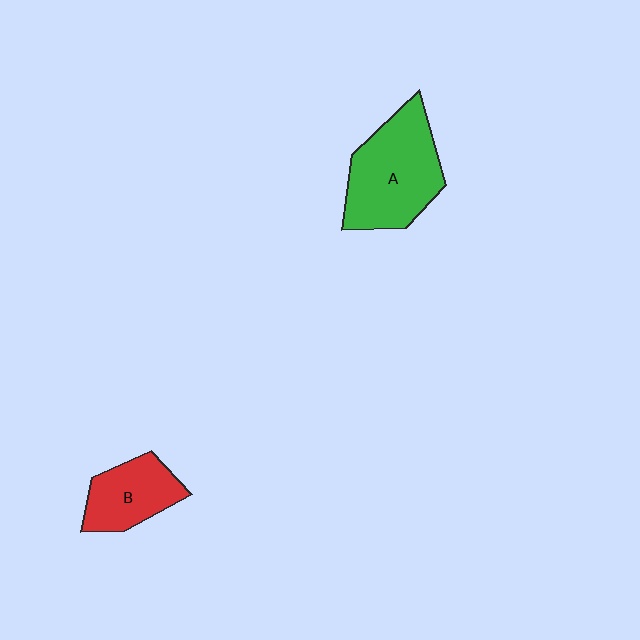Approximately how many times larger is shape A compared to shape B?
Approximately 1.7 times.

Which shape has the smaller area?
Shape B (red).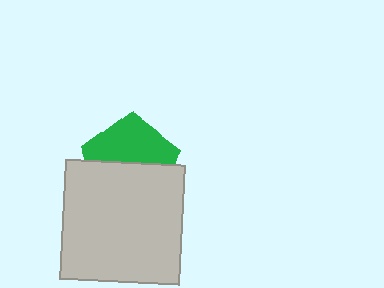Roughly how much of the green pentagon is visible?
About half of it is visible (roughly 49%).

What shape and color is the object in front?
The object in front is a light gray square.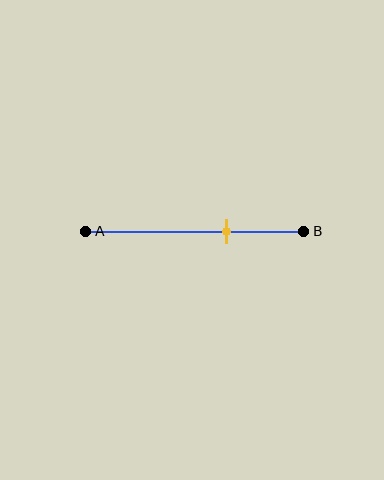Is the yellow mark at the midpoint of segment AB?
No, the mark is at about 65% from A, not at the 50% midpoint.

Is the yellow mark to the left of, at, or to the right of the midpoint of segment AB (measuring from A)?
The yellow mark is to the right of the midpoint of segment AB.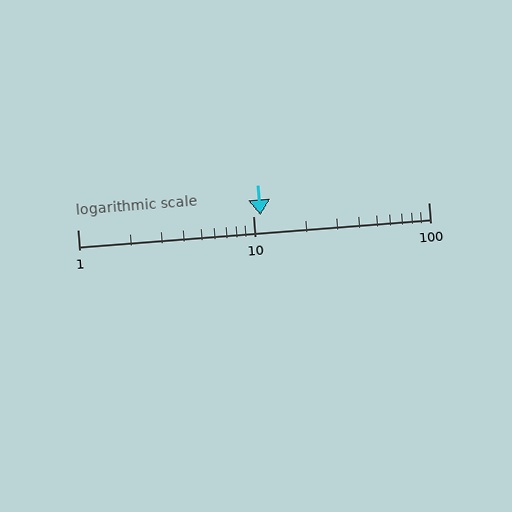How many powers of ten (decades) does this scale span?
The scale spans 2 decades, from 1 to 100.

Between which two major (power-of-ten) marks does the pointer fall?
The pointer is between 10 and 100.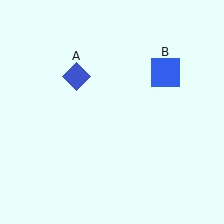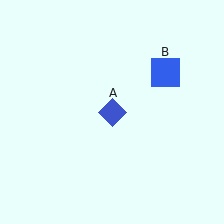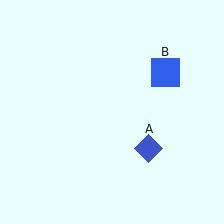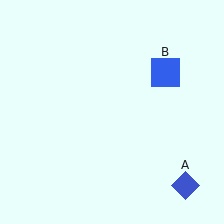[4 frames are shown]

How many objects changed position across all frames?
1 object changed position: blue diamond (object A).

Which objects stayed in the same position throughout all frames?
Blue square (object B) remained stationary.